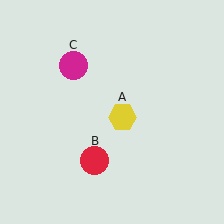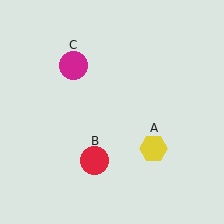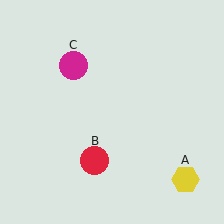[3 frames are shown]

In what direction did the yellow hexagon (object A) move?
The yellow hexagon (object A) moved down and to the right.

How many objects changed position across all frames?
1 object changed position: yellow hexagon (object A).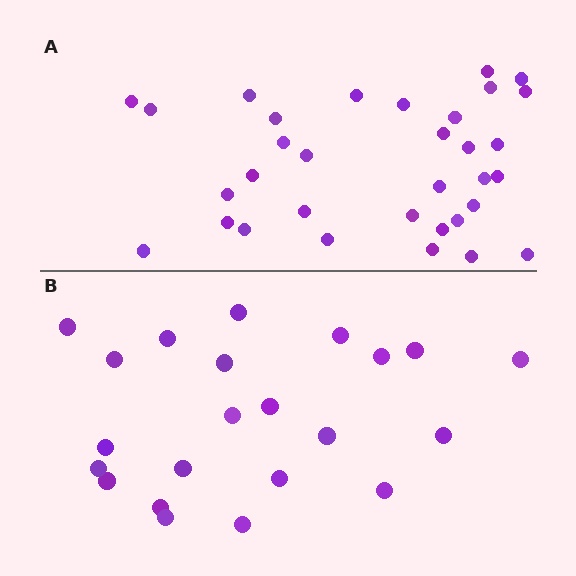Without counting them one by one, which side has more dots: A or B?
Region A (the top region) has more dots.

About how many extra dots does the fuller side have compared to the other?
Region A has roughly 12 or so more dots than region B.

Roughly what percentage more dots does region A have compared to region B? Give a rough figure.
About 50% more.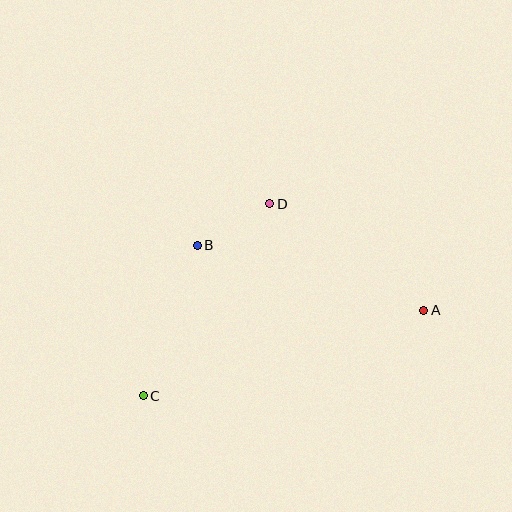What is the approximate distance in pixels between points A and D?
The distance between A and D is approximately 187 pixels.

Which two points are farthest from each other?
Points A and C are farthest from each other.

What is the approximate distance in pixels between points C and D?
The distance between C and D is approximately 230 pixels.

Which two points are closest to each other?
Points B and D are closest to each other.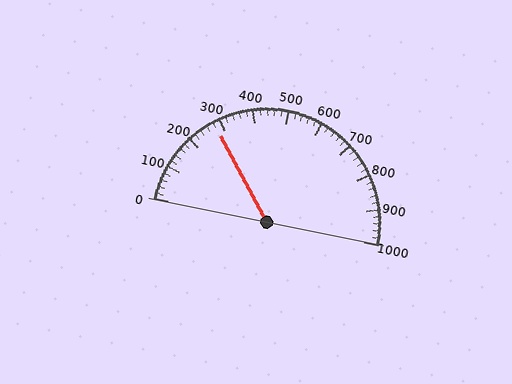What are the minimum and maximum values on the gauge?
The gauge ranges from 0 to 1000.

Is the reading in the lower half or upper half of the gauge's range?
The reading is in the lower half of the range (0 to 1000).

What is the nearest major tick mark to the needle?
The nearest major tick mark is 300.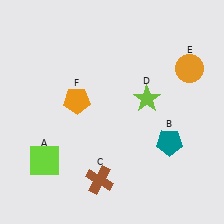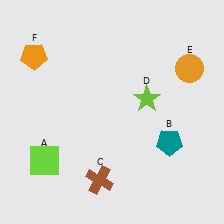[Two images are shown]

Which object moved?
The orange pentagon (F) moved up.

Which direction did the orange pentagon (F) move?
The orange pentagon (F) moved up.